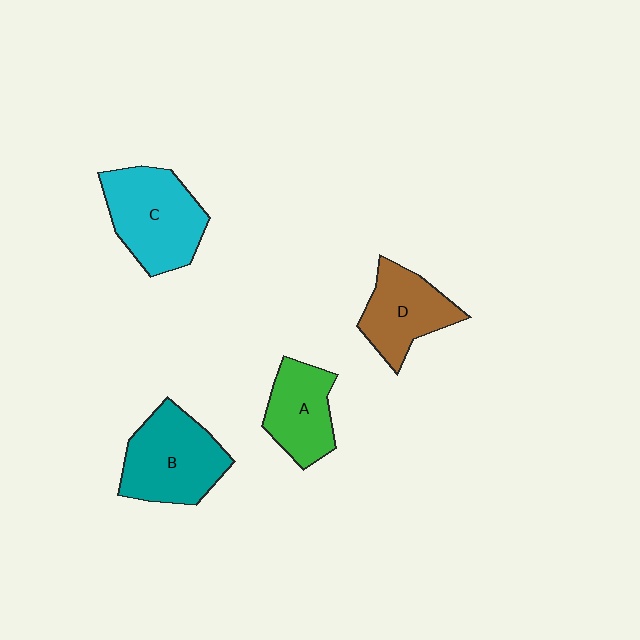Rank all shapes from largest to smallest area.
From largest to smallest: C (cyan), B (teal), D (brown), A (green).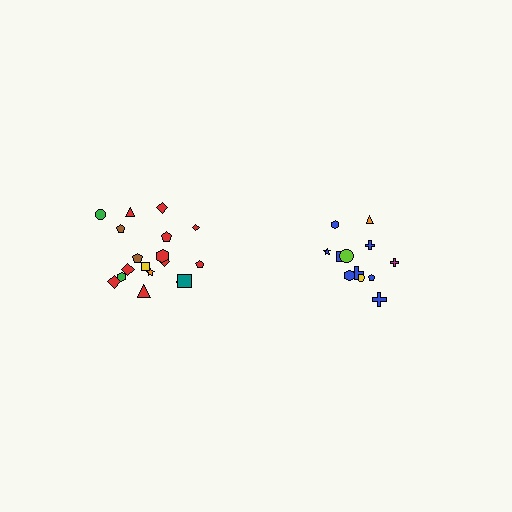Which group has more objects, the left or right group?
The left group.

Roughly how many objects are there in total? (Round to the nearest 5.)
Roughly 30 objects in total.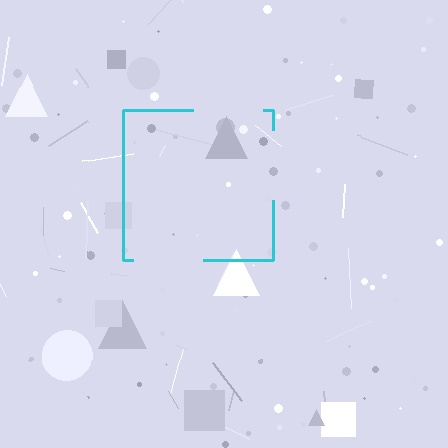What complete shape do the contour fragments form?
The contour fragments form a square.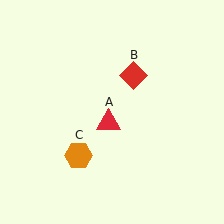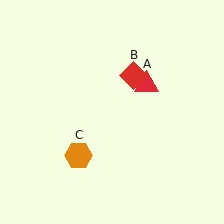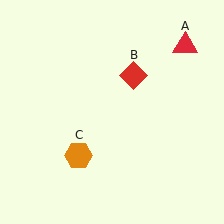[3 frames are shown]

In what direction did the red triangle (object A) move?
The red triangle (object A) moved up and to the right.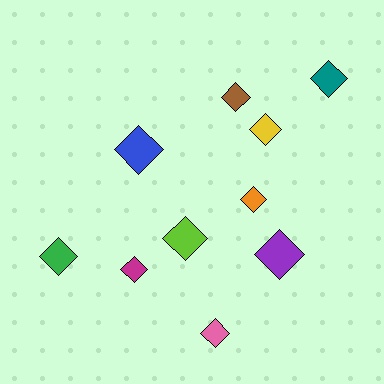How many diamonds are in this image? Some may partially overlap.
There are 10 diamonds.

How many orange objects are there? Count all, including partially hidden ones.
There is 1 orange object.